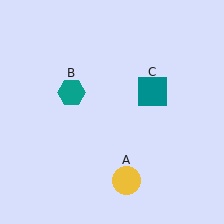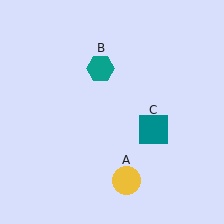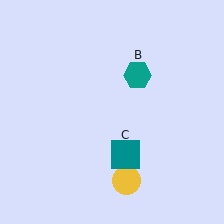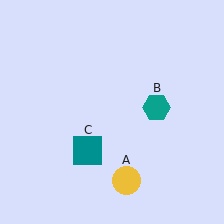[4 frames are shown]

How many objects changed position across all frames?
2 objects changed position: teal hexagon (object B), teal square (object C).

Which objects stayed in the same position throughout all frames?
Yellow circle (object A) remained stationary.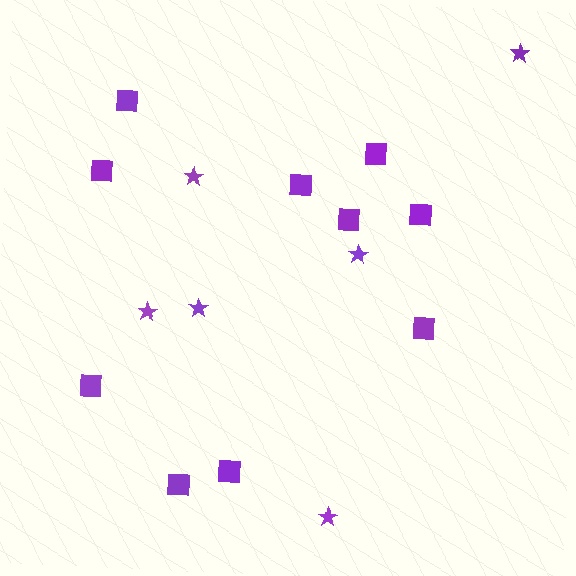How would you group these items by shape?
There are 2 groups: one group of squares (10) and one group of stars (6).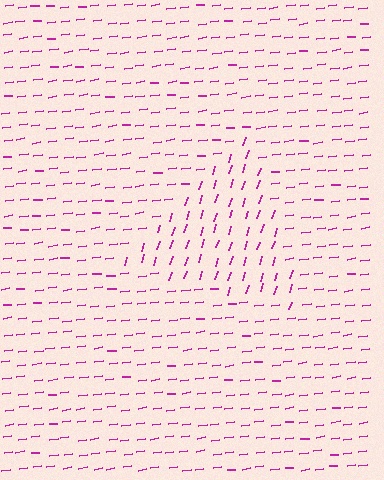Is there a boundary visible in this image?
Yes, there is a texture boundary formed by a change in line orientation.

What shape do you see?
I see a triangle.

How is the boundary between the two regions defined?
The boundary is defined purely by a change in line orientation (approximately 65 degrees difference). All lines are the same color and thickness.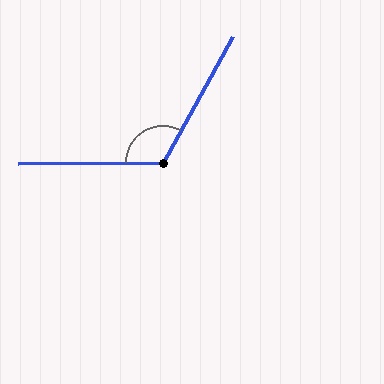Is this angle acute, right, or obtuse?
It is obtuse.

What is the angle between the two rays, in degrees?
Approximately 120 degrees.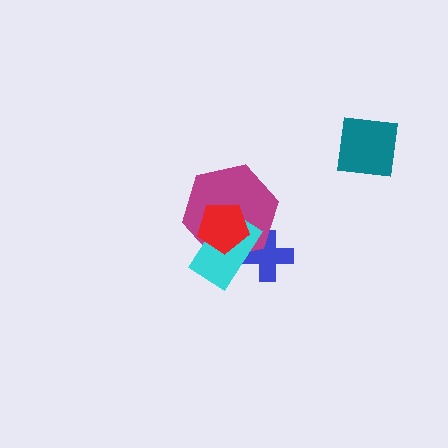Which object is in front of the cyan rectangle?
The red pentagon is in front of the cyan rectangle.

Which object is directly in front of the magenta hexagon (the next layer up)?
The cyan rectangle is directly in front of the magenta hexagon.